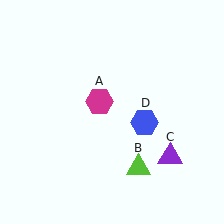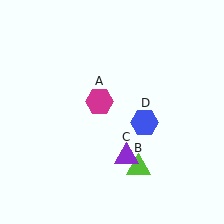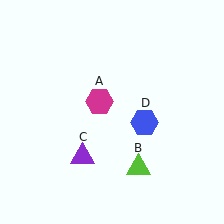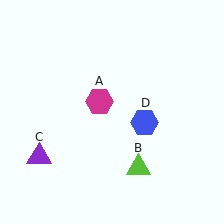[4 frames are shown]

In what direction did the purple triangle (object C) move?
The purple triangle (object C) moved left.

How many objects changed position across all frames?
1 object changed position: purple triangle (object C).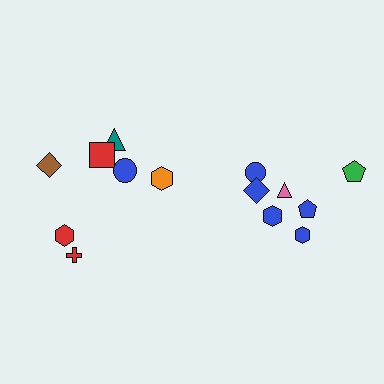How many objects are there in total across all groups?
There are 14 objects.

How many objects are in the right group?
There are 8 objects.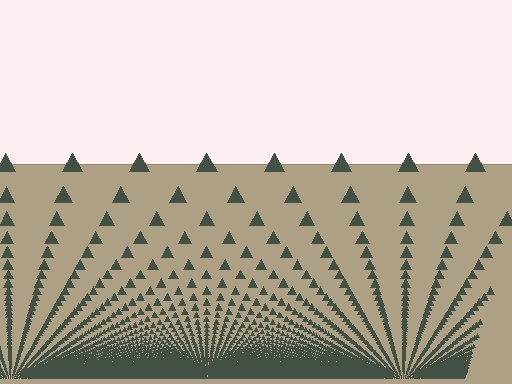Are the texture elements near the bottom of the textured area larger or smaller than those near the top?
Smaller. The gradient is inverted — elements near the bottom are smaller and denser.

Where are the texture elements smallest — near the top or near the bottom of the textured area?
Near the bottom.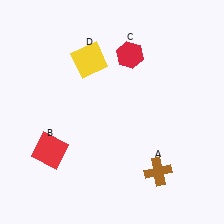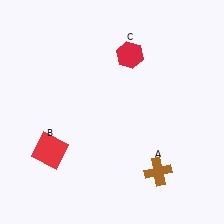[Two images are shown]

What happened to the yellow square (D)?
The yellow square (D) was removed in Image 2. It was in the top-left area of Image 1.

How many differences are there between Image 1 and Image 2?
There is 1 difference between the two images.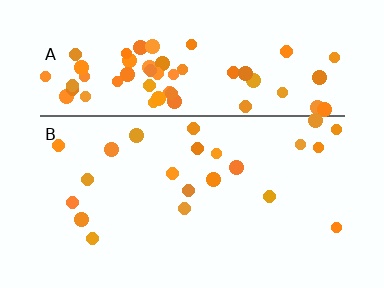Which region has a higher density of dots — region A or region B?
A (the top).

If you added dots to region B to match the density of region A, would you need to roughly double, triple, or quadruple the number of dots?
Approximately triple.